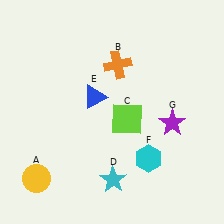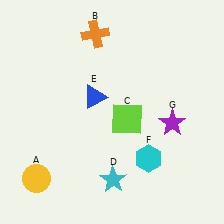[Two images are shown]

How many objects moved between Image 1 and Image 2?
1 object moved between the two images.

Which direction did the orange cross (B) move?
The orange cross (B) moved up.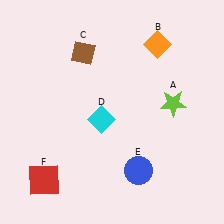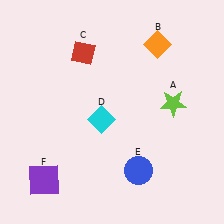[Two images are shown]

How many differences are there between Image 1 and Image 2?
There are 2 differences between the two images.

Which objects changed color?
C changed from brown to red. F changed from red to purple.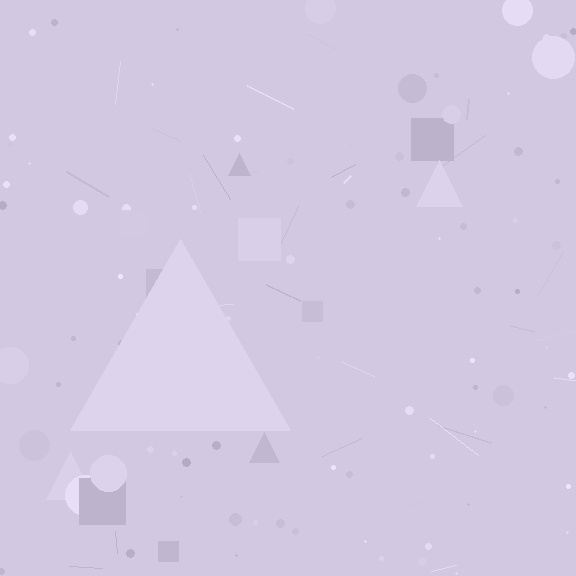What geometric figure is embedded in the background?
A triangle is embedded in the background.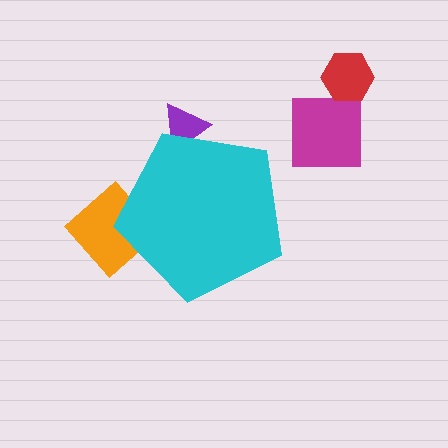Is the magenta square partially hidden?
No, the magenta square is fully visible.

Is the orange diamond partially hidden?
Yes, the orange diamond is partially hidden behind the cyan pentagon.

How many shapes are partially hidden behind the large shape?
2 shapes are partially hidden.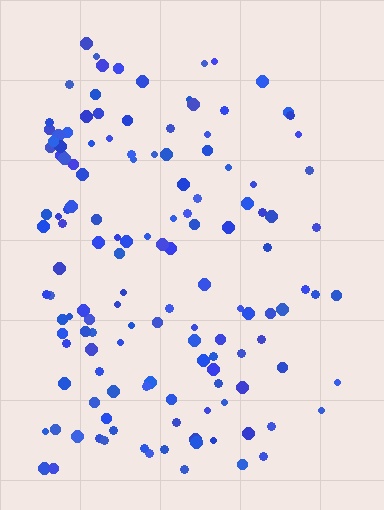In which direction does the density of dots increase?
From right to left, with the left side densest.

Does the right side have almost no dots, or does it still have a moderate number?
Still a moderate number, just noticeably fewer than the left.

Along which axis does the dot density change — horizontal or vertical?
Horizontal.